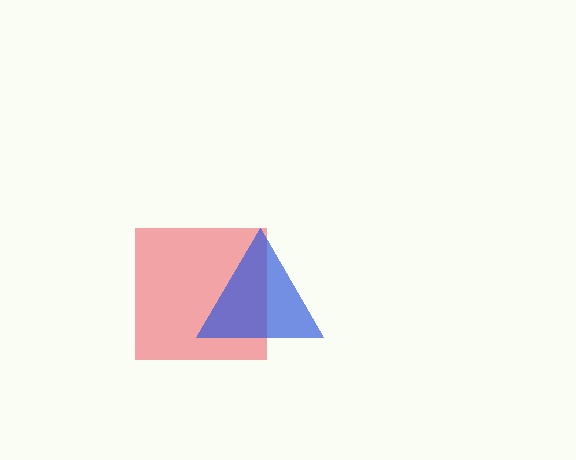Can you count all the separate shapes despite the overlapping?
Yes, there are 2 separate shapes.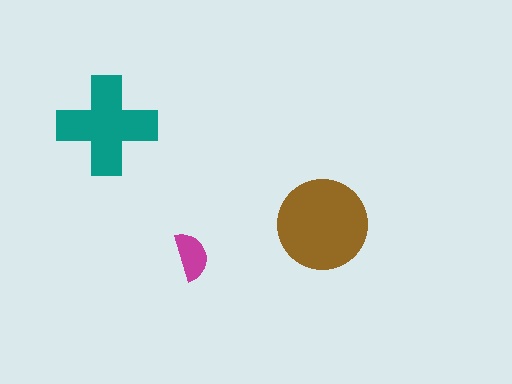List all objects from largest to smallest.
The brown circle, the teal cross, the magenta semicircle.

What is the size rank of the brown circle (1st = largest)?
1st.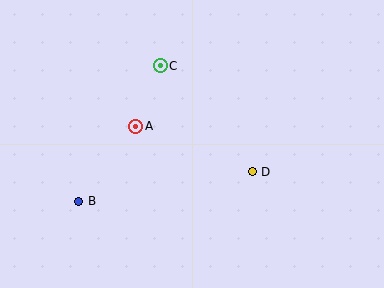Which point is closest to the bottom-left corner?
Point B is closest to the bottom-left corner.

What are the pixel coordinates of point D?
Point D is at (252, 172).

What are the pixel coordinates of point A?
Point A is at (136, 126).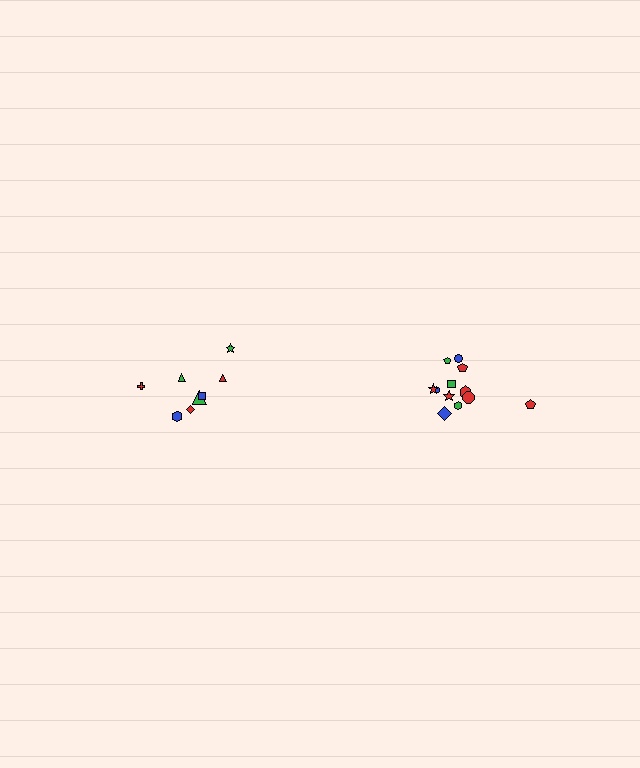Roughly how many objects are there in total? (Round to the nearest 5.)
Roughly 20 objects in total.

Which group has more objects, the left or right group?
The right group.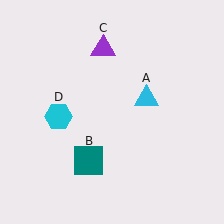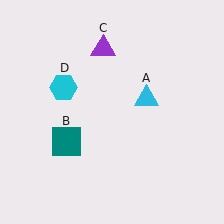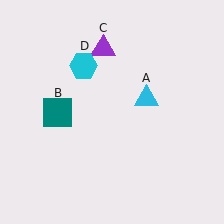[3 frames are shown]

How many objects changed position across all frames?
2 objects changed position: teal square (object B), cyan hexagon (object D).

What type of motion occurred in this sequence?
The teal square (object B), cyan hexagon (object D) rotated clockwise around the center of the scene.